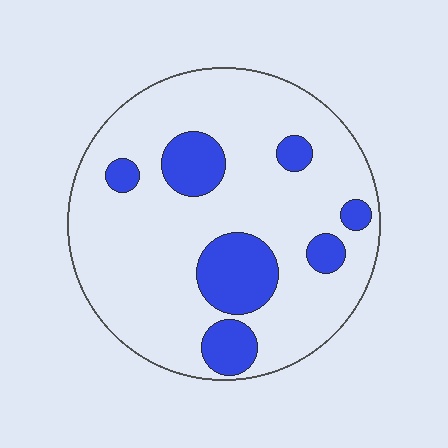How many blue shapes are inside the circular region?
7.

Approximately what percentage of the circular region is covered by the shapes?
Approximately 20%.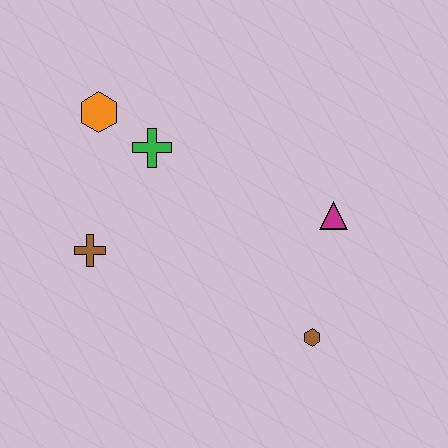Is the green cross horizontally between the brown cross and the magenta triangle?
Yes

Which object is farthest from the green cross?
The brown hexagon is farthest from the green cross.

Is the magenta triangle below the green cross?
Yes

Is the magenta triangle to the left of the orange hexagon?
No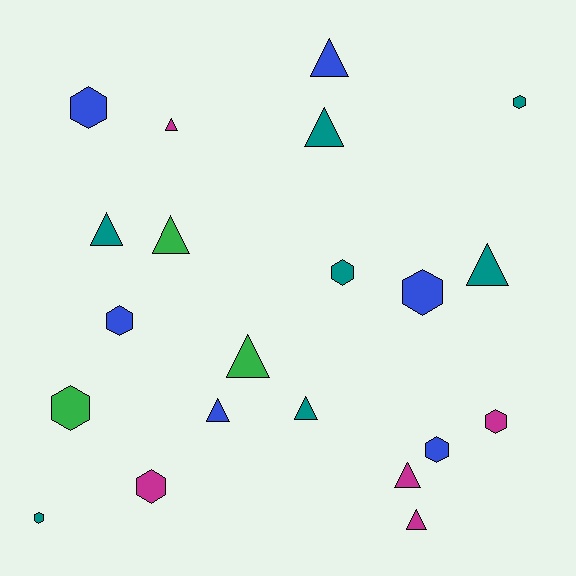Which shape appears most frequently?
Triangle, with 11 objects.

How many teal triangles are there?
There are 4 teal triangles.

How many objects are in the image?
There are 21 objects.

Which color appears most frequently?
Teal, with 7 objects.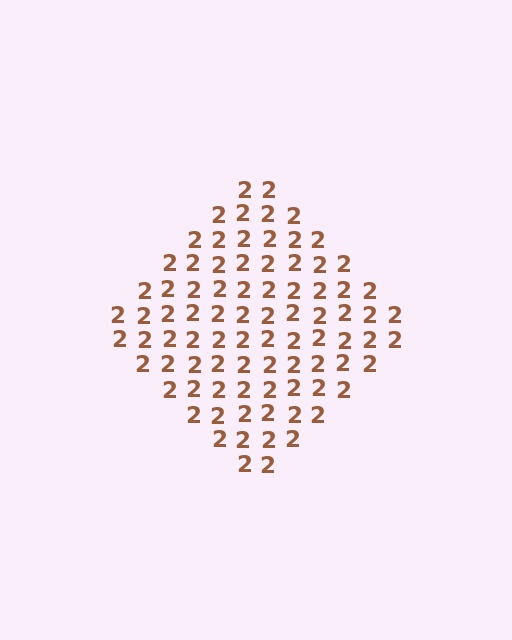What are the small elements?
The small elements are digit 2's.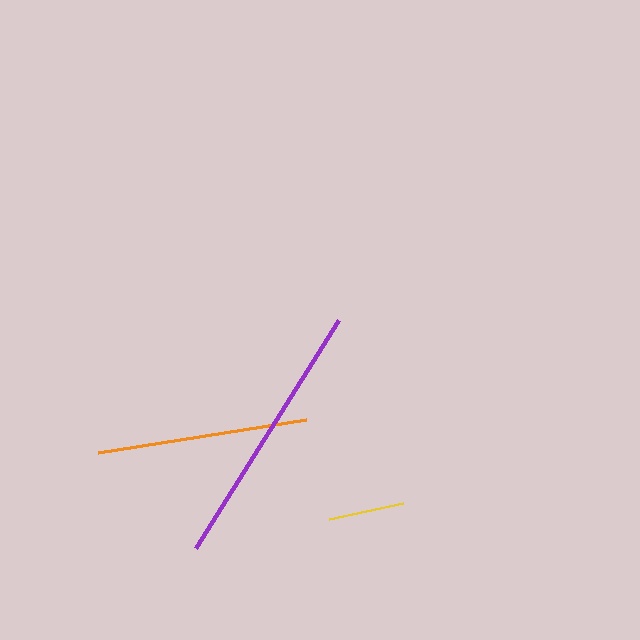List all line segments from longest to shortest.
From longest to shortest: purple, orange, yellow.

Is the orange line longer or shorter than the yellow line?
The orange line is longer than the yellow line.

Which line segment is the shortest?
The yellow line is the shortest at approximately 75 pixels.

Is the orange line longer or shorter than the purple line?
The purple line is longer than the orange line.